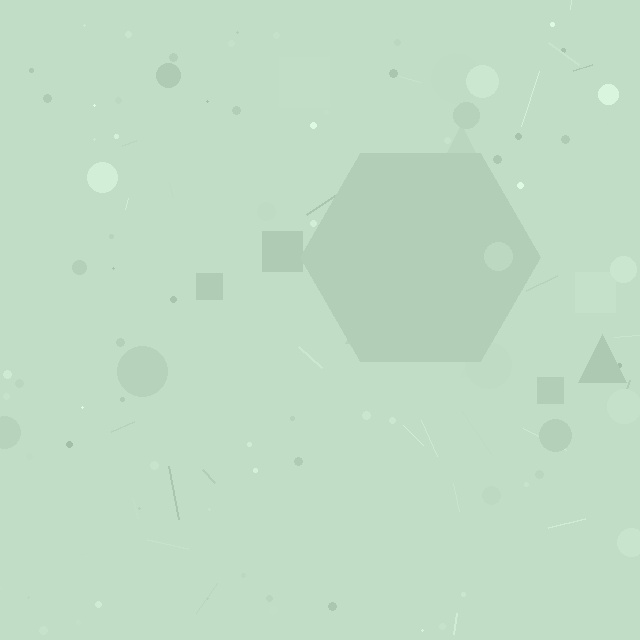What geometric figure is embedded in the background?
A hexagon is embedded in the background.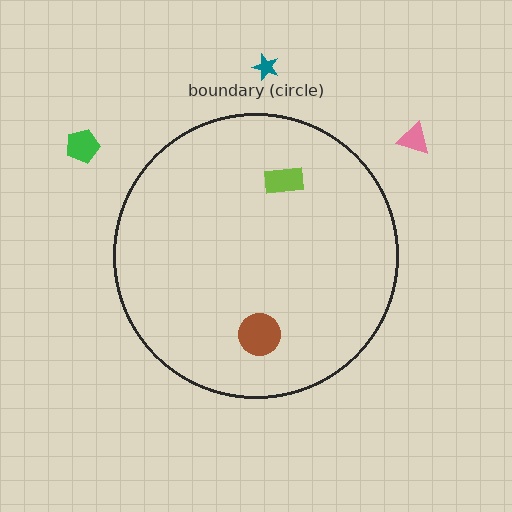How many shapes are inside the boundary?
2 inside, 3 outside.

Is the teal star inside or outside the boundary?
Outside.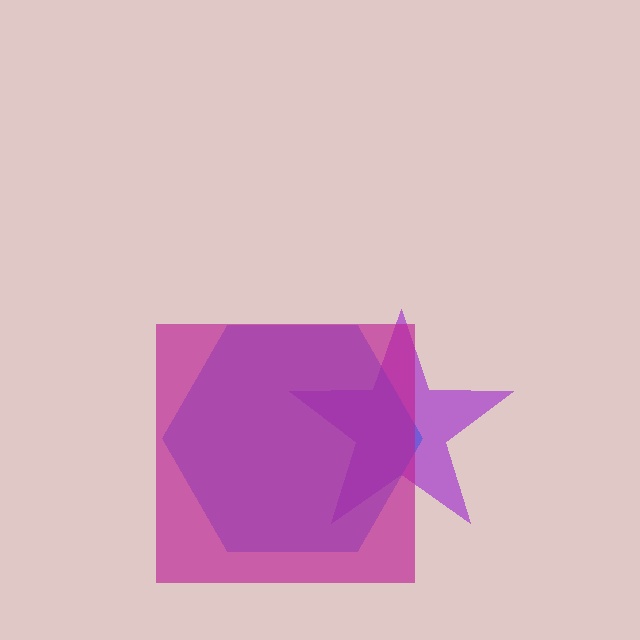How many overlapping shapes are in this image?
There are 3 overlapping shapes in the image.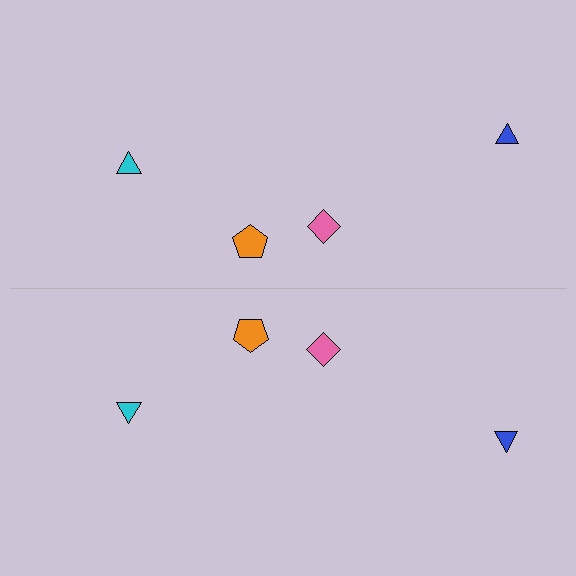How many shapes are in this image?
There are 8 shapes in this image.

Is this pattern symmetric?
Yes, this pattern has bilateral (reflection) symmetry.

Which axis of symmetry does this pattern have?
The pattern has a horizontal axis of symmetry running through the center of the image.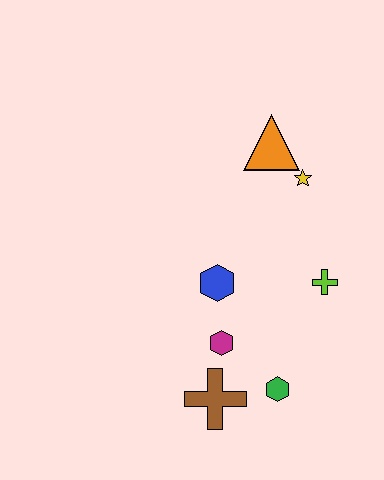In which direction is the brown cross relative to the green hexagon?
The brown cross is to the left of the green hexagon.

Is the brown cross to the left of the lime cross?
Yes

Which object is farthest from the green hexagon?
The orange triangle is farthest from the green hexagon.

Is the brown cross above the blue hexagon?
No